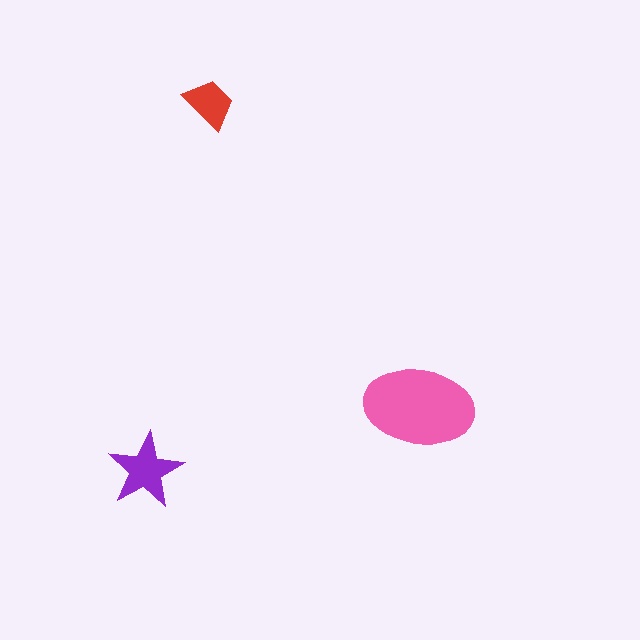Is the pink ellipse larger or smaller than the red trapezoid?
Larger.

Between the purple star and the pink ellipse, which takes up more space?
The pink ellipse.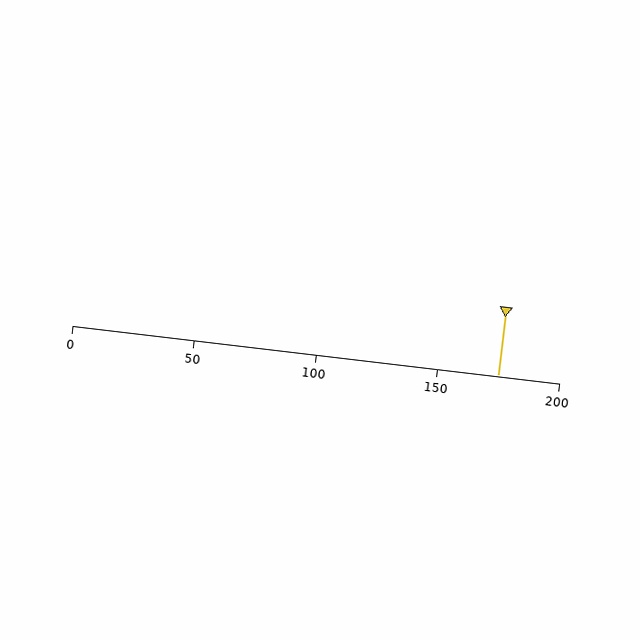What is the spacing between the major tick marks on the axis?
The major ticks are spaced 50 apart.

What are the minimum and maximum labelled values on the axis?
The axis runs from 0 to 200.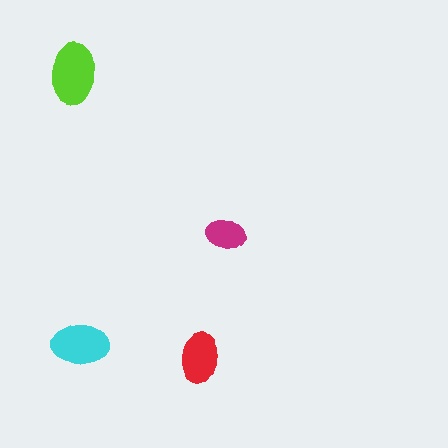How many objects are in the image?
There are 4 objects in the image.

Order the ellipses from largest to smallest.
the lime one, the cyan one, the red one, the magenta one.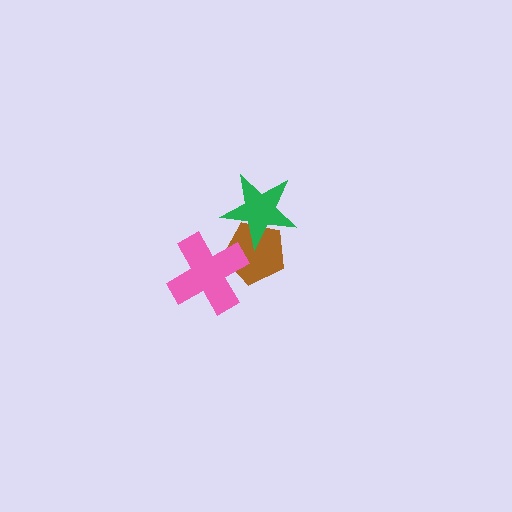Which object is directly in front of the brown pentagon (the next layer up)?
The green star is directly in front of the brown pentagon.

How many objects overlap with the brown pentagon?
2 objects overlap with the brown pentagon.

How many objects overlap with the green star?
1 object overlaps with the green star.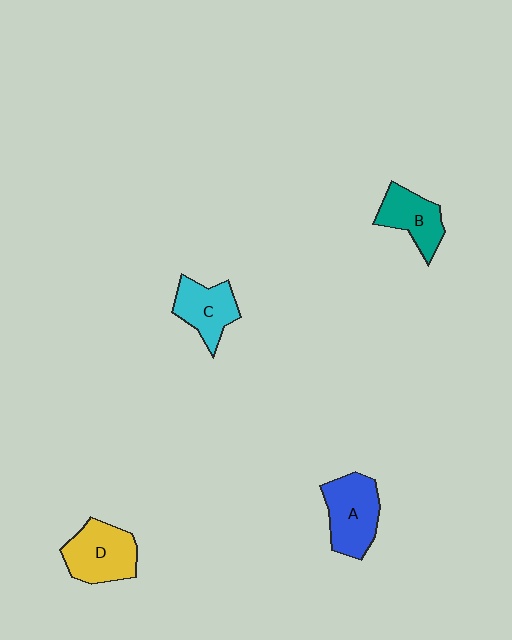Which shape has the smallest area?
Shape B (teal).